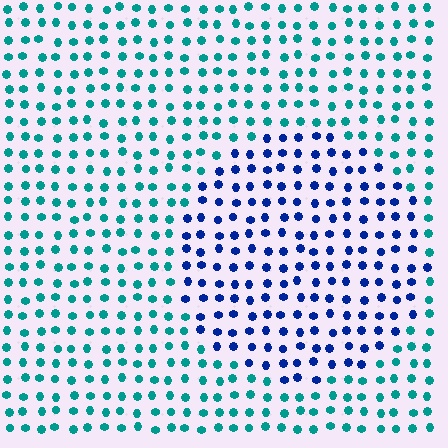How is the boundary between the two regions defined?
The boundary is defined purely by a slight shift in hue (about 51 degrees). Spacing, size, and orientation are identical on both sides.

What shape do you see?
I see a circle.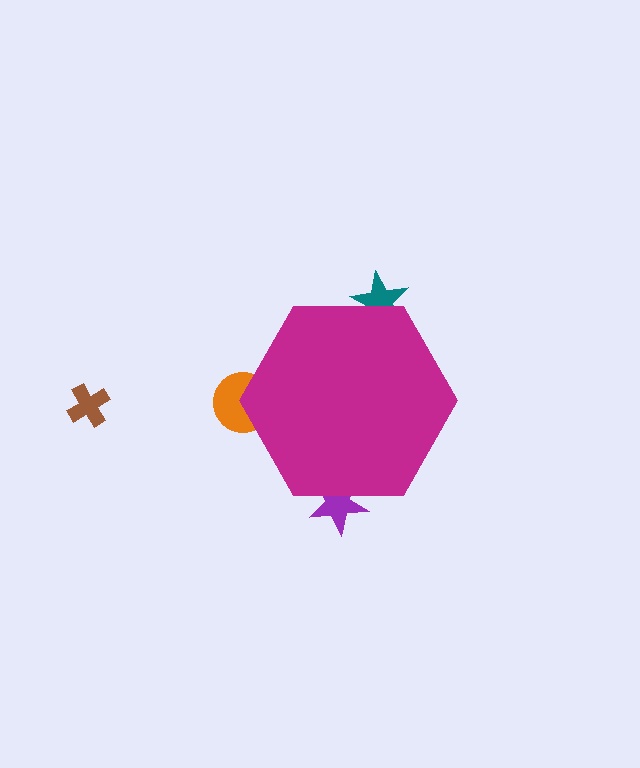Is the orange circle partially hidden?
Yes, the orange circle is partially hidden behind the magenta hexagon.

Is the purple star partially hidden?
Yes, the purple star is partially hidden behind the magenta hexagon.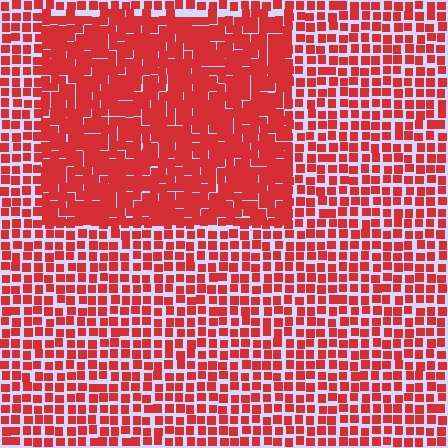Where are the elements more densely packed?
The elements are more densely packed inside the rectangle boundary.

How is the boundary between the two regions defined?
The boundary is defined by a change in element density (approximately 1.7x ratio). All elements are the same color, size, and shape.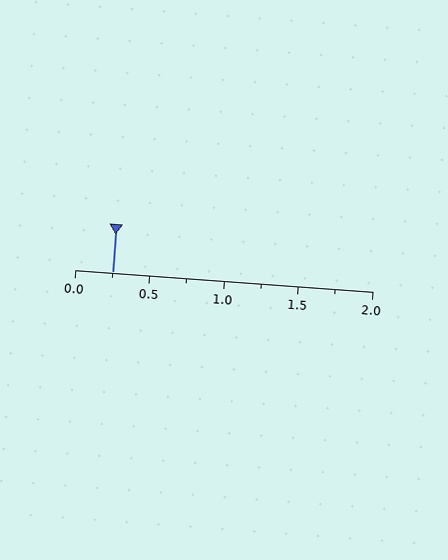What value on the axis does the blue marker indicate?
The marker indicates approximately 0.25.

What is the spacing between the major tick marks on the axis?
The major ticks are spaced 0.5 apart.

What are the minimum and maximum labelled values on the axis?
The axis runs from 0.0 to 2.0.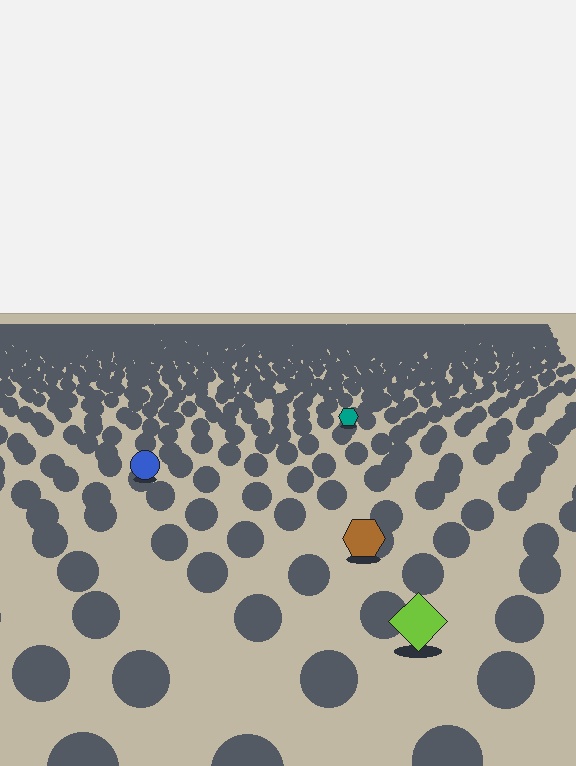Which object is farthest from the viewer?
The teal hexagon is farthest from the viewer. It appears smaller and the ground texture around it is denser.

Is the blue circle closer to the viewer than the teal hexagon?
Yes. The blue circle is closer — you can tell from the texture gradient: the ground texture is coarser near it.